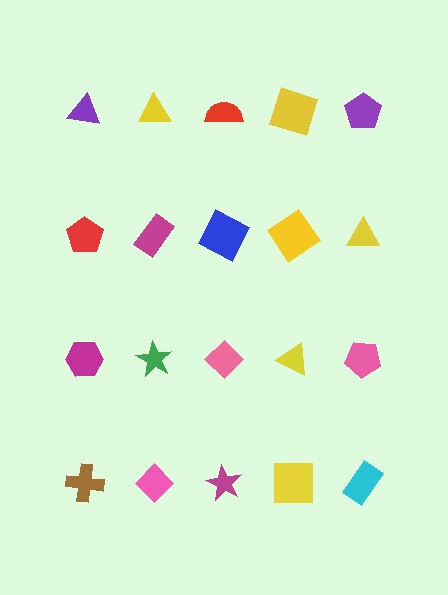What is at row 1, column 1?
A purple triangle.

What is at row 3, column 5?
A pink pentagon.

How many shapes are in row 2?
5 shapes.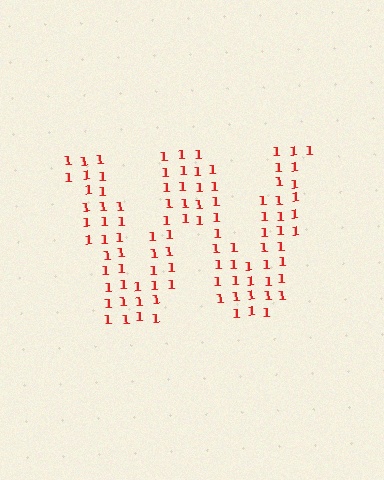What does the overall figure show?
The overall figure shows the letter W.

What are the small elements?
The small elements are digit 1's.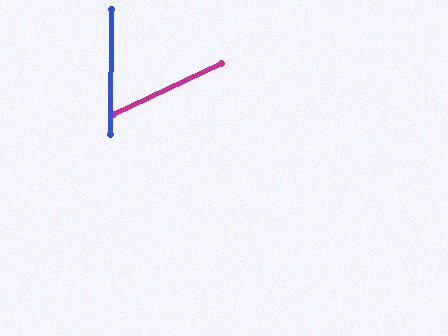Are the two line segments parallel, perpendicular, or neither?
Neither parallel nor perpendicular — they differ by about 64°.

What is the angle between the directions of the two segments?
Approximately 64 degrees.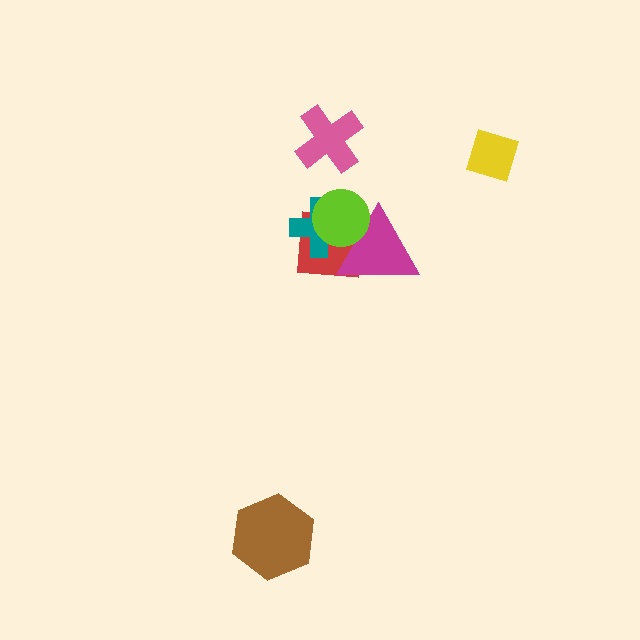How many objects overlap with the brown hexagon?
0 objects overlap with the brown hexagon.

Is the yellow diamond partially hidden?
No, no other shape covers it.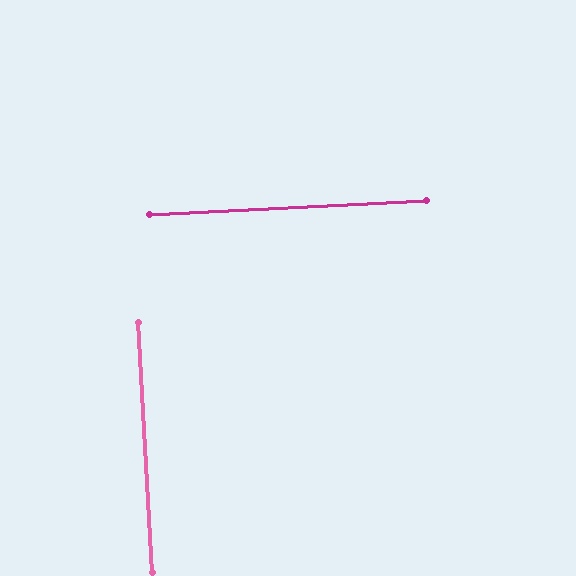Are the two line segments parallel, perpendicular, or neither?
Perpendicular — they meet at approximately 90°.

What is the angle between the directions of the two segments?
Approximately 90 degrees.